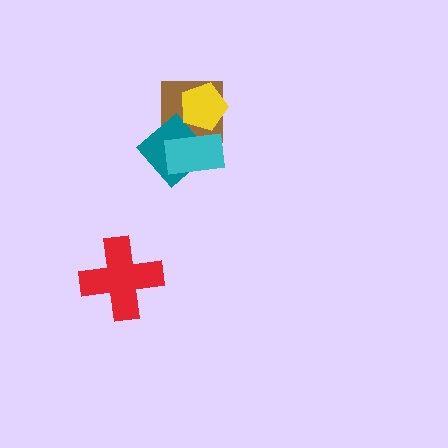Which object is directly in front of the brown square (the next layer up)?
The teal diamond is directly in front of the brown square.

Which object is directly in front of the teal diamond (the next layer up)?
The cyan rectangle is directly in front of the teal diamond.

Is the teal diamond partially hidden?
Yes, it is partially covered by another shape.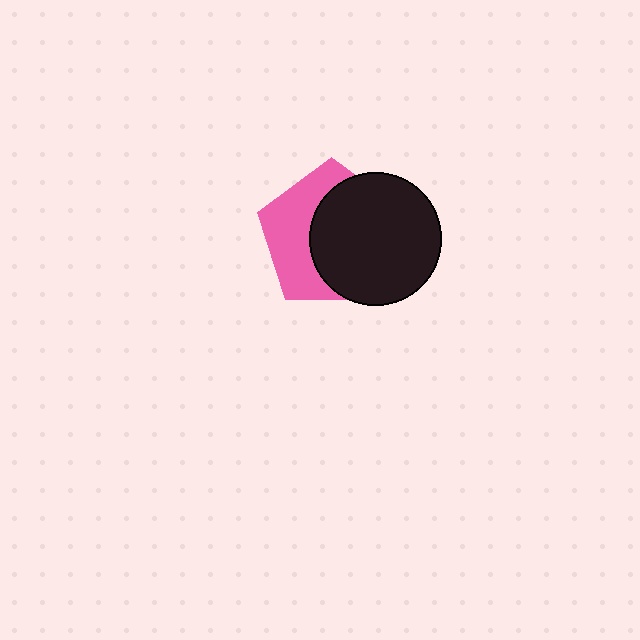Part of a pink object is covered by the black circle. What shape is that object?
It is a pentagon.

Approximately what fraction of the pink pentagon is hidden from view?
Roughly 58% of the pink pentagon is hidden behind the black circle.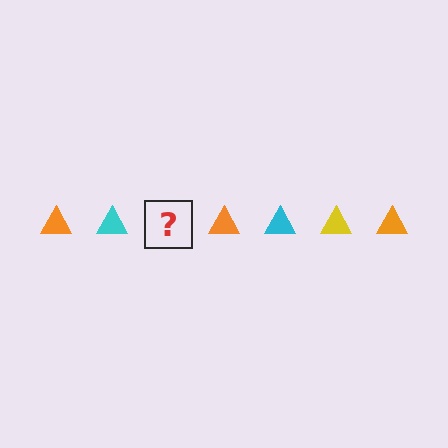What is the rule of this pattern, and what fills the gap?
The rule is that the pattern cycles through orange, cyan, yellow triangles. The gap should be filled with a yellow triangle.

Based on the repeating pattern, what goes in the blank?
The blank should be a yellow triangle.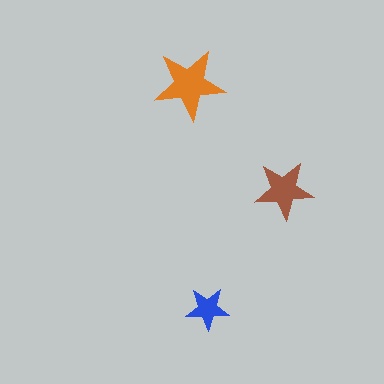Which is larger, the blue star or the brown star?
The brown one.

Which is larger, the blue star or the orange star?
The orange one.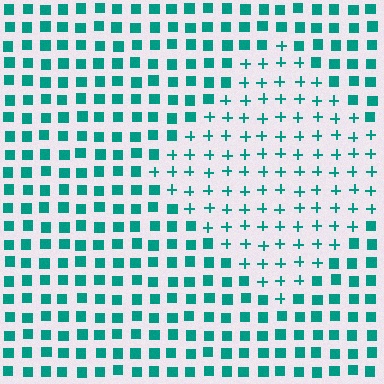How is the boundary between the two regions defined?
The boundary is defined by a change in element shape: plus signs inside vs. squares outside. All elements share the same color and spacing.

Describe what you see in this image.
The image is filled with small teal elements arranged in a uniform grid. A diamond-shaped region contains plus signs, while the surrounding area contains squares. The boundary is defined purely by the change in element shape.